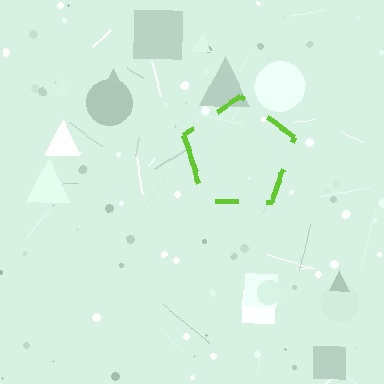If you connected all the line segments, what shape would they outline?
They would outline a pentagon.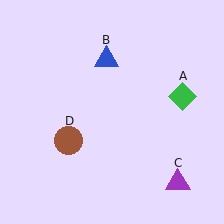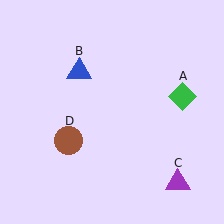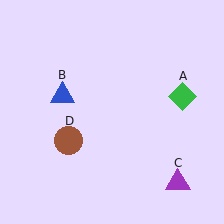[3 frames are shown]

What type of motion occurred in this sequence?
The blue triangle (object B) rotated counterclockwise around the center of the scene.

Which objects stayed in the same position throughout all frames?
Green diamond (object A) and purple triangle (object C) and brown circle (object D) remained stationary.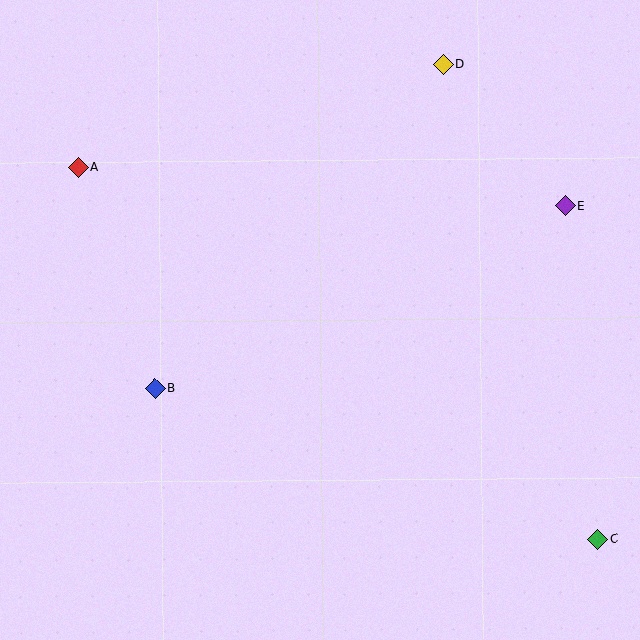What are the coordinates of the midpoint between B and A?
The midpoint between B and A is at (116, 278).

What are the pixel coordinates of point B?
Point B is at (155, 389).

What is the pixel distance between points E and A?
The distance between E and A is 489 pixels.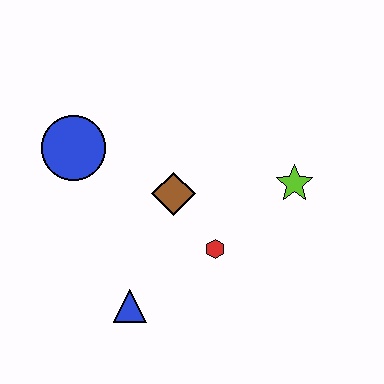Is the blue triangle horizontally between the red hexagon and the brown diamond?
No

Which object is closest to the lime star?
The red hexagon is closest to the lime star.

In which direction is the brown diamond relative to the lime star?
The brown diamond is to the left of the lime star.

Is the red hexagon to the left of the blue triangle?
No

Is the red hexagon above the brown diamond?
No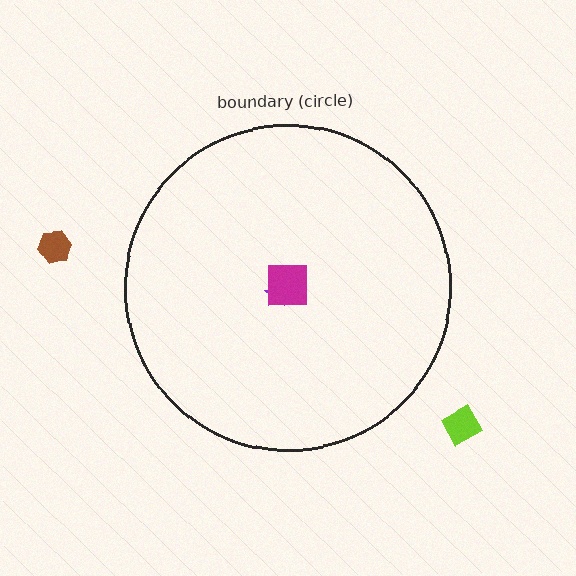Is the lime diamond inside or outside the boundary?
Outside.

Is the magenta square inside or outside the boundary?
Inside.